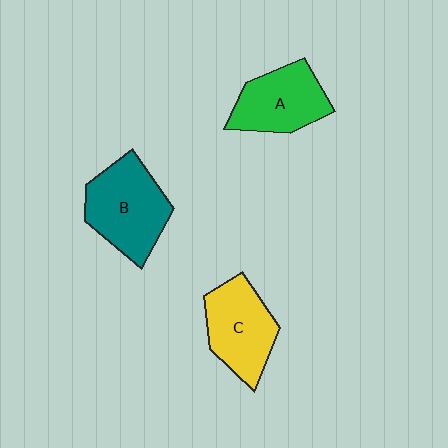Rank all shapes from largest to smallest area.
From largest to smallest: B (teal), C (yellow), A (green).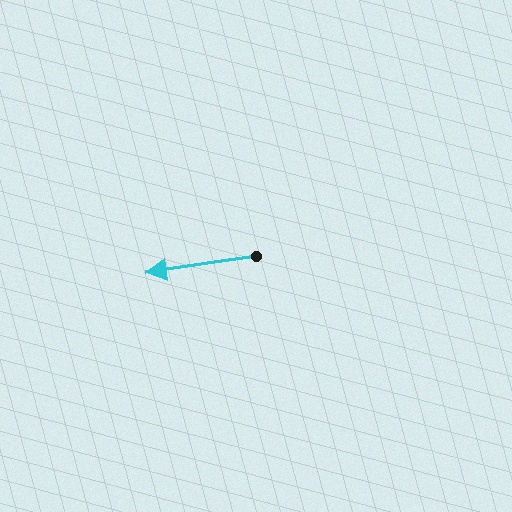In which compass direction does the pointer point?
West.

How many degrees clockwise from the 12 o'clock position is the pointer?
Approximately 261 degrees.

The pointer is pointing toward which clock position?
Roughly 9 o'clock.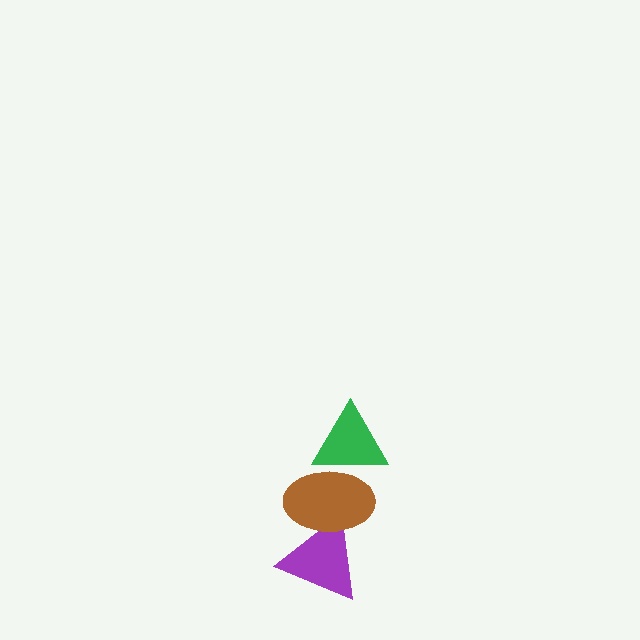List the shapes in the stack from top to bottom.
From top to bottom: the green triangle, the brown ellipse, the purple triangle.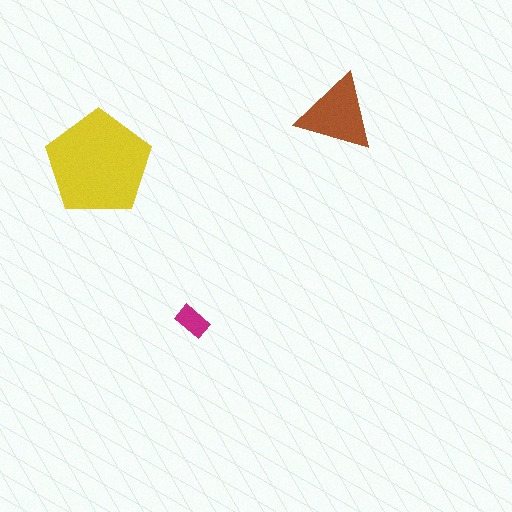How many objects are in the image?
There are 3 objects in the image.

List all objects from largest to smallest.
The yellow pentagon, the brown triangle, the magenta rectangle.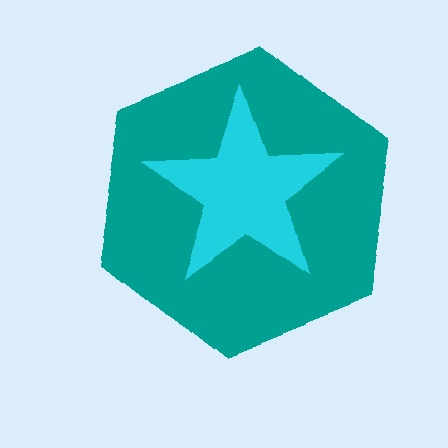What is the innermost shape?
The cyan star.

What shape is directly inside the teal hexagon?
The cyan star.